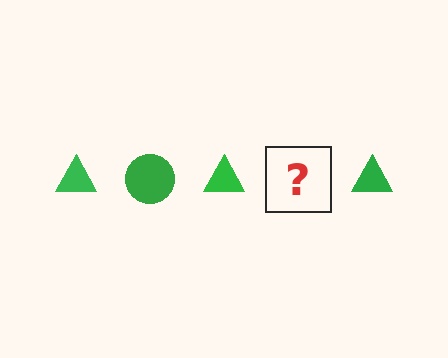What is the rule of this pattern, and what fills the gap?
The rule is that the pattern cycles through triangle, circle shapes in green. The gap should be filled with a green circle.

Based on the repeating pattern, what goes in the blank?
The blank should be a green circle.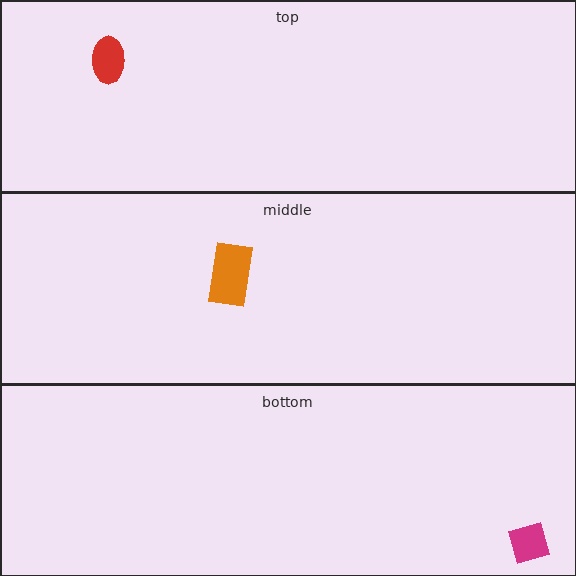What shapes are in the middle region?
The orange rectangle.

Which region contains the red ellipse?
The top region.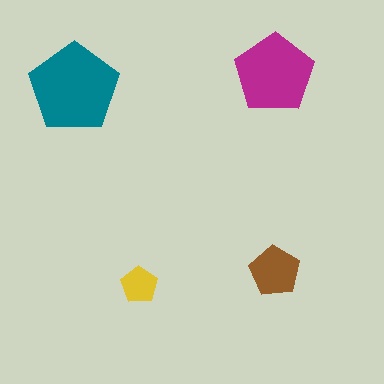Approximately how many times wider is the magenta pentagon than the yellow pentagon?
About 2 times wider.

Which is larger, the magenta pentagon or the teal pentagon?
The teal one.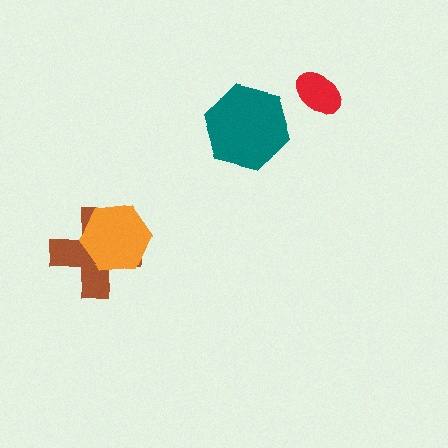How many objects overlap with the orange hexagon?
1 object overlaps with the orange hexagon.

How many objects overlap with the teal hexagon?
0 objects overlap with the teal hexagon.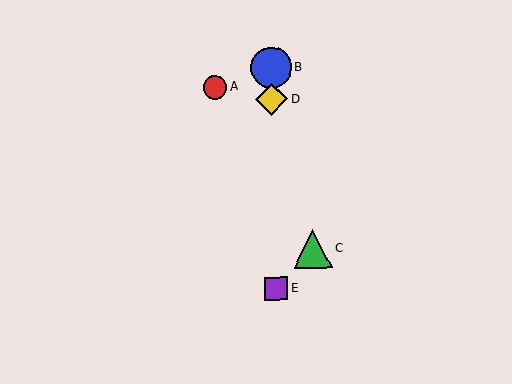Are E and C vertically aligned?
No, E is at x≈276 and C is at x≈313.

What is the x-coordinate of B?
Object B is at x≈271.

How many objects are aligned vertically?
3 objects (B, D, E) are aligned vertically.